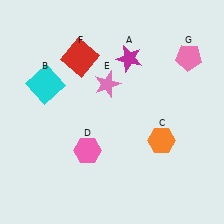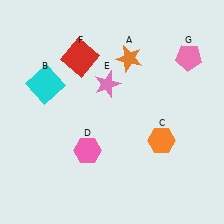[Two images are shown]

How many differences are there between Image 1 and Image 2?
There is 1 difference between the two images.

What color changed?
The star (A) changed from magenta in Image 1 to orange in Image 2.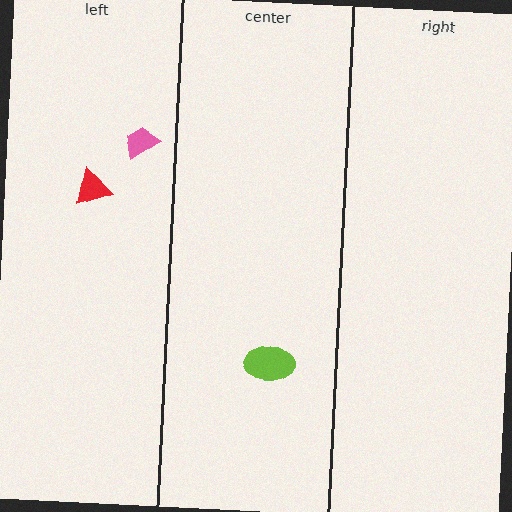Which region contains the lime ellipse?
The center region.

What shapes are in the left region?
The pink trapezoid, the red triangle.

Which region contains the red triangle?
The left region.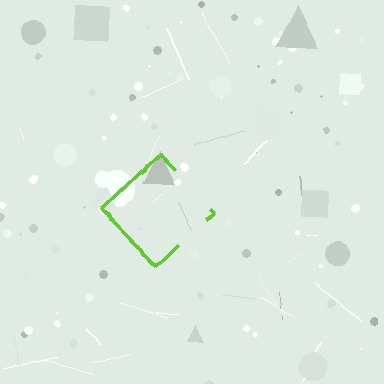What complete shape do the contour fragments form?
The contour fragments form a diamond.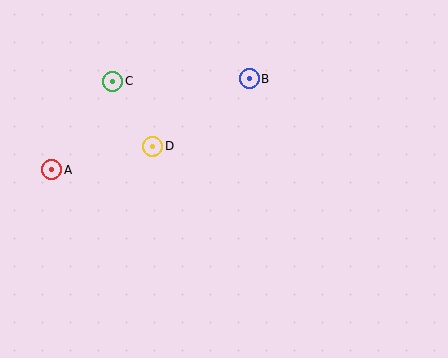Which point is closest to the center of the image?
Point D at (153, 146) is closest to the center.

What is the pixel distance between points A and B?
The distance between A and B is 217 pixels.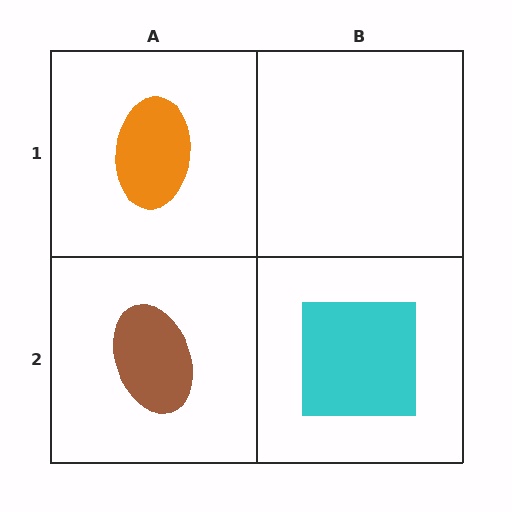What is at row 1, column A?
An orange ellipse.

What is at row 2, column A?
A brown ellipse.